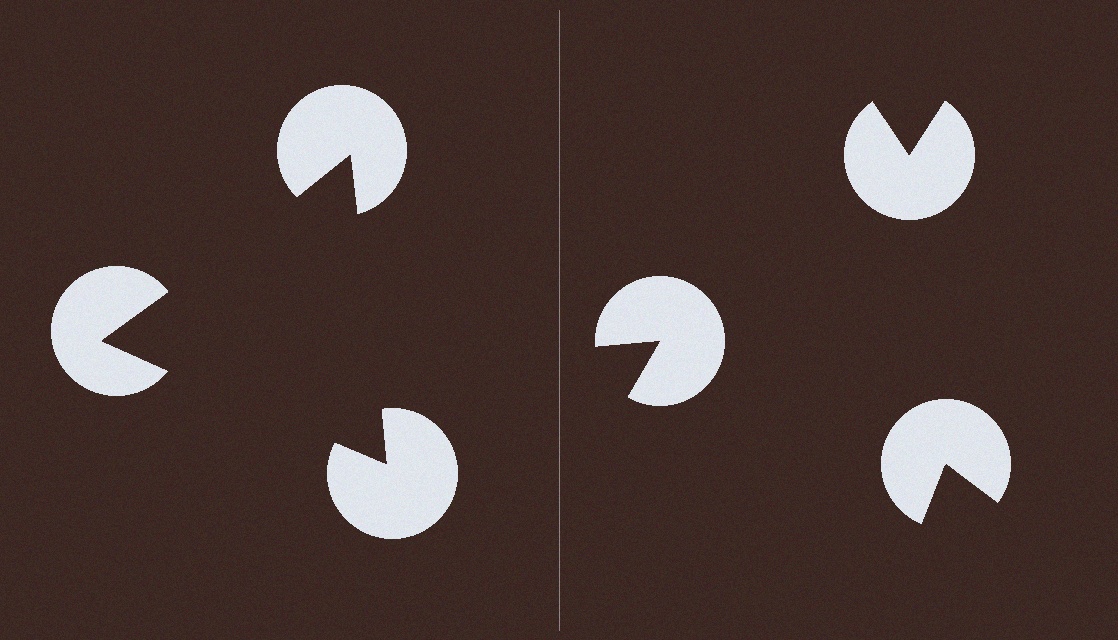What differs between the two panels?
The pac-man discs are positioned identically on both sides; only the wedge orientations differ. On the left they align to a triangle; on the right they are misaligned.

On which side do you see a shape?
An illusory triangle appears on the left side. On the right side the wedge cuts are rotated, so no coherent shape forms.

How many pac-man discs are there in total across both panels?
6 — 3 on each side.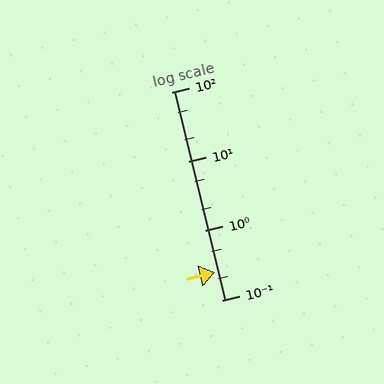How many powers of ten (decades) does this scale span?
The scale spans 3 decades, from 0.1 to 100.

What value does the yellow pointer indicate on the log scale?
The pointer indicates approximately 0.25.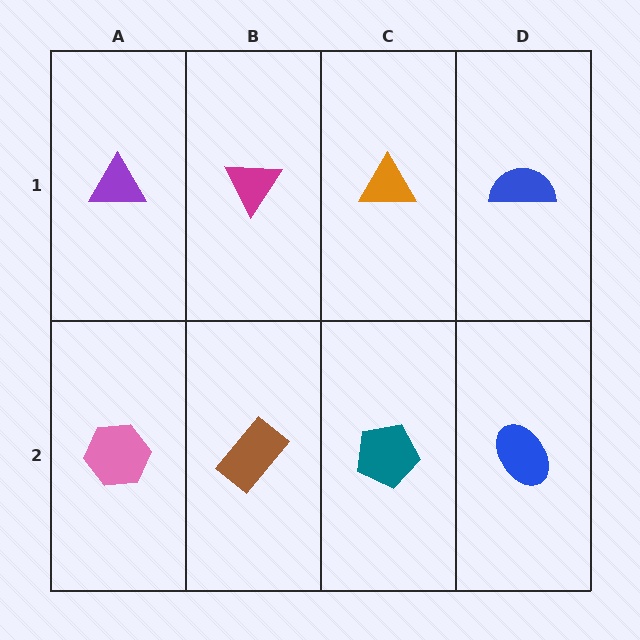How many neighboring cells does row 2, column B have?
3.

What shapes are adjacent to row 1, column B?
A brown rectangle (row 2, column B), a purple triangle (row 1, column A), an orange triangle (row 1, column C).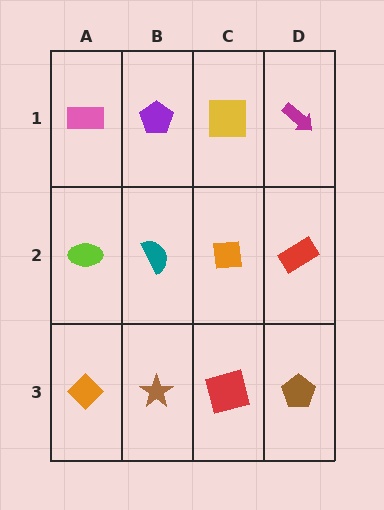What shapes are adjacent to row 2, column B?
A purple pentagon (row 1, column B), a brown star (row 3, column B), a lime ellipse (row 2, column A), an orange square (row 2, column C).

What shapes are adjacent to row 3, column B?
A teal semicircle (row 2, column B), an orange diamond (row 3, column A), a red square (row 3, column C).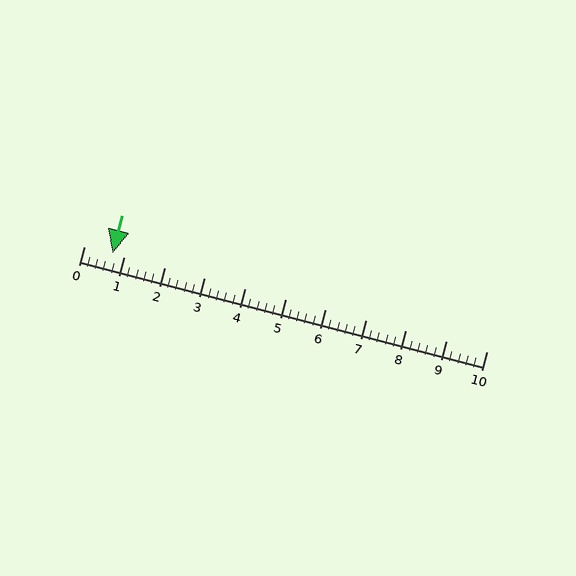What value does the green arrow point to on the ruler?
The green arrow points to approximately 0.7.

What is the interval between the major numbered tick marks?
The major tick marks are spaced 1 units apart.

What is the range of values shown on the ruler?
The ruler shows values from 0 to 10.